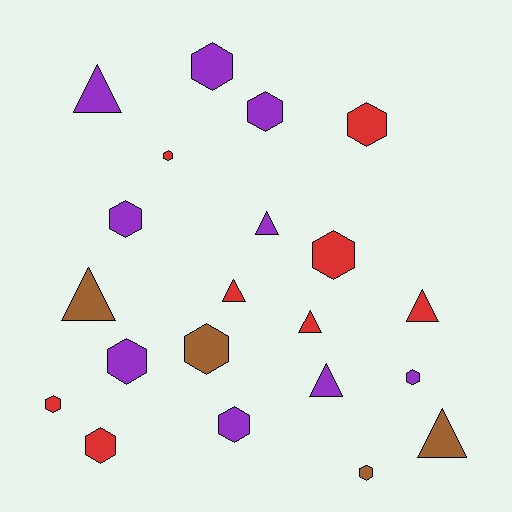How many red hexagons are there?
There are 5 red hexagons.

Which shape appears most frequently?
Hexagon, with 13 objects.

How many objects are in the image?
There are 21 objects.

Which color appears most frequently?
Purple, with 9 objects.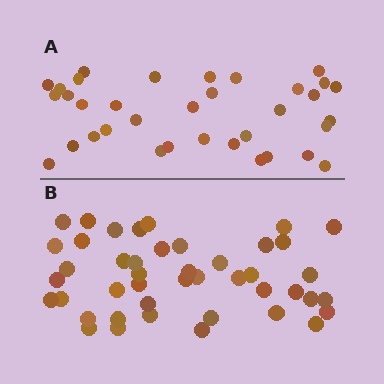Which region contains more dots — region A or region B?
Region B (the bottom region) has more dots.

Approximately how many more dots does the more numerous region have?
Region B has roughly 8 or so more dots than region A.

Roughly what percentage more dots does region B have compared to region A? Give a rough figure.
About 25% more.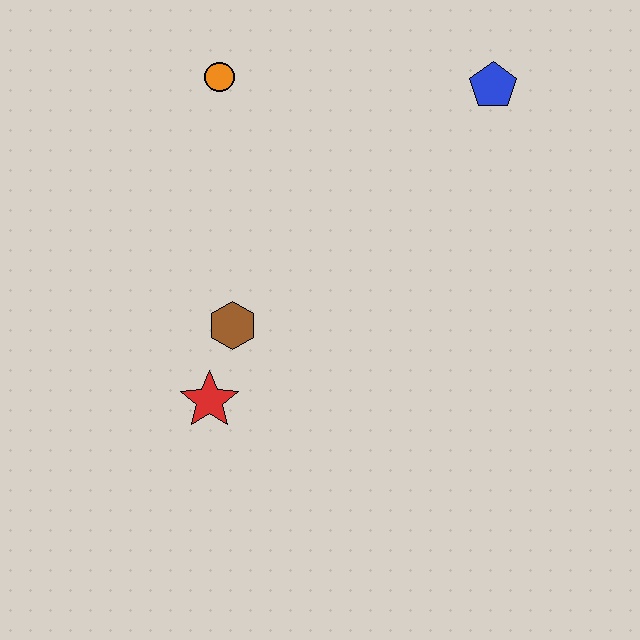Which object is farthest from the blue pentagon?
The red star is farthest from the blue pentagon.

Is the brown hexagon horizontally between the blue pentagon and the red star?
Yes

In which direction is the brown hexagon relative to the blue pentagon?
The brown hexagon is to the left of the blue pentagon.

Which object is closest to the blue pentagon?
The orange circle is closest to the blue pentagon.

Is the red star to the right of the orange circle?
No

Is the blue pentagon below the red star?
No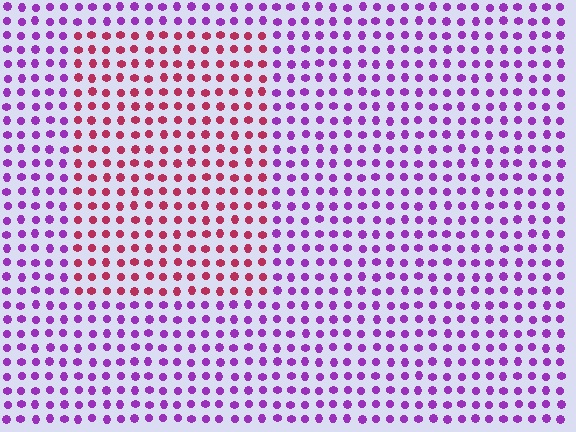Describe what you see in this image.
The image is filled with small purple elements in a uniform arrangement. A rectangle-shaped region is visible where the elements are tinted to a slightly different hue, forming a subtle color boundary.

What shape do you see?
I see a rectangle.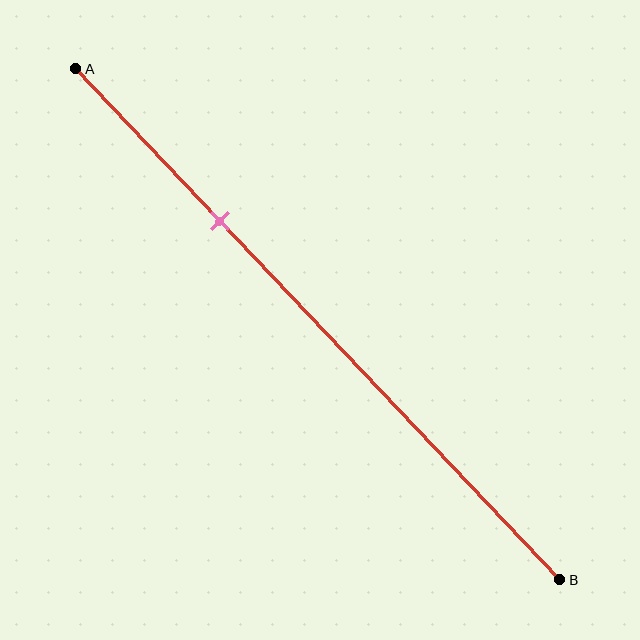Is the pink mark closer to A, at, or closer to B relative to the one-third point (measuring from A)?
The pink mark is closer to point A than the one-third point of segment AB.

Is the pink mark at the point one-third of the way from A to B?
No, the mark is at about 30% from A, not at the 33% one-third point.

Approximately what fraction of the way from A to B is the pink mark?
The pink mark is approximately 30% of the way from A to B.